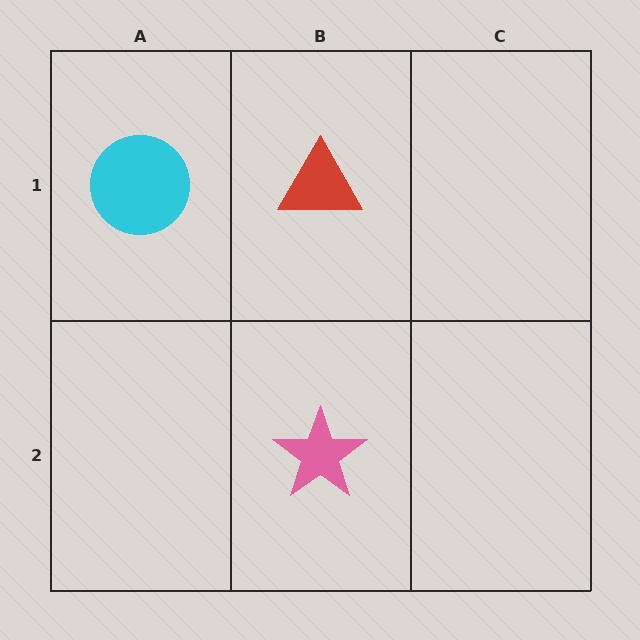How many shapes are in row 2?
1 shape.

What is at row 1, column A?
A cyan circle.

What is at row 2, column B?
A pink star.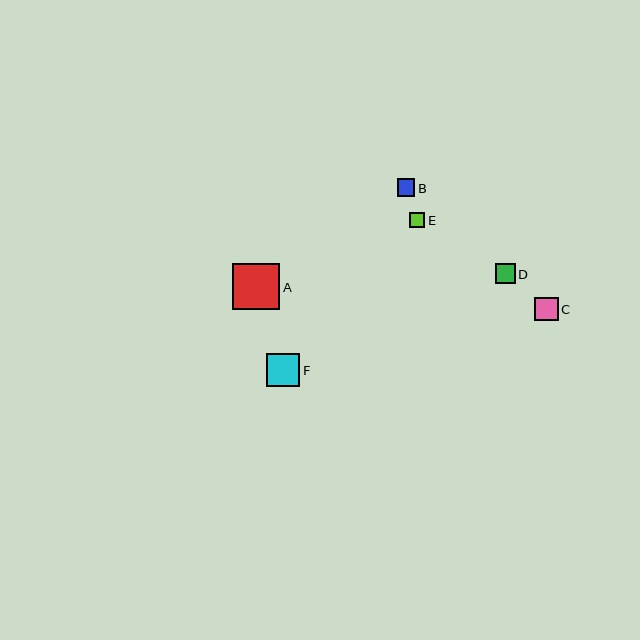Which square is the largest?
Square A is the largest with a size of approximately 47 pixels.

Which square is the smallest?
Square E is the smallest with a size of approximately 15 pixels.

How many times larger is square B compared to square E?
Square B is approximately 1.1 times the size of square E.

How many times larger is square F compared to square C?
Square F is approximately 1.4 times the size of square C.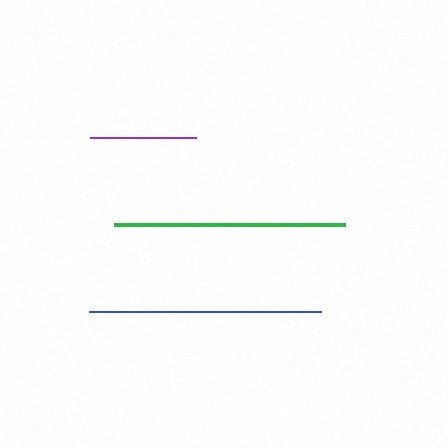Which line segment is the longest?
The blue line is the longest at approximately 233 pixels.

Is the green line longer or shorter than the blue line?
The blue line is longer than the green line.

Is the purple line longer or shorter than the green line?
The green line is longer than the purple line.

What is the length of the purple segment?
The purple segment is approximately 106 pixels long.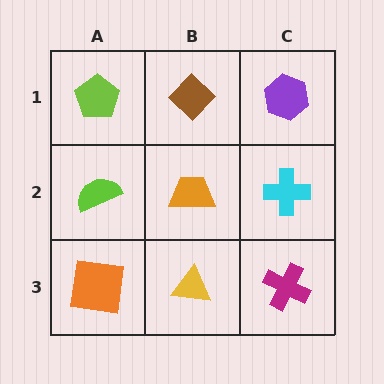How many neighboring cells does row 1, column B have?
3.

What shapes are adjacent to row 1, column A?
A lime semicircle (row 2, column A), a brown diamond (row 1, column B).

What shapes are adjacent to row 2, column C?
A purple hexagon (row 1, column C), a magenta cross (row 3, column C), an orange trapezoid (row 2, column B).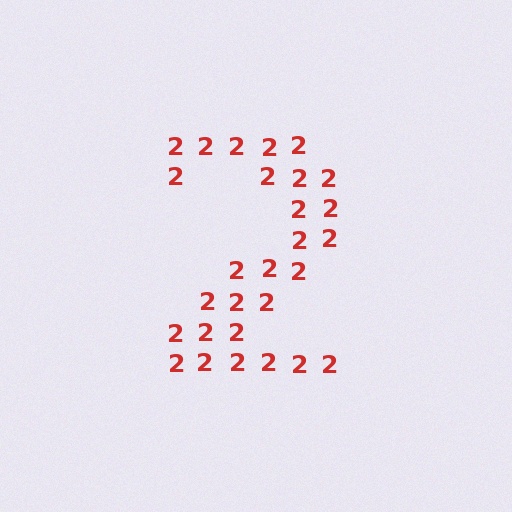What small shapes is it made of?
It is made of small digit 2's.